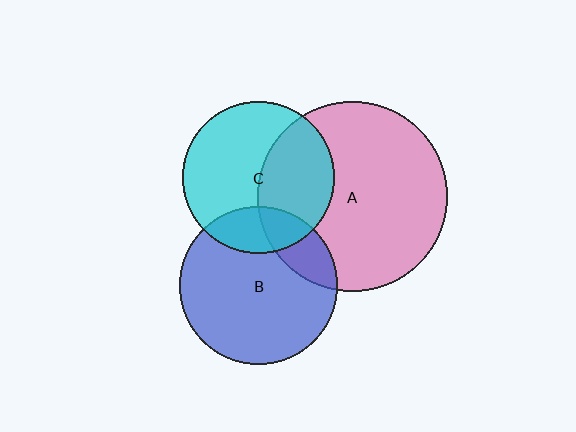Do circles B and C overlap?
Yes.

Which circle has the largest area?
Circle A (pink).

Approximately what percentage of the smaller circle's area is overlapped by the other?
Approximately 20%.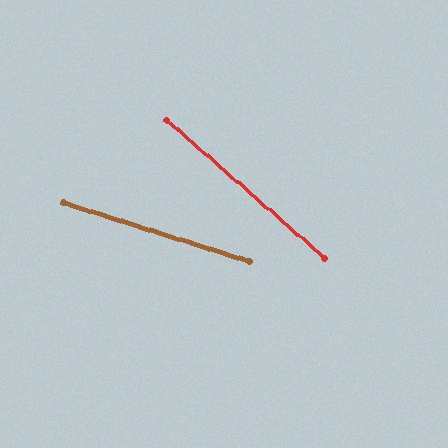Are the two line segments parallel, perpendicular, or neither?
Neither parallel nor perpendicular — they differ by about 24°.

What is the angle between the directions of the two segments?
Approximately 24 degrees.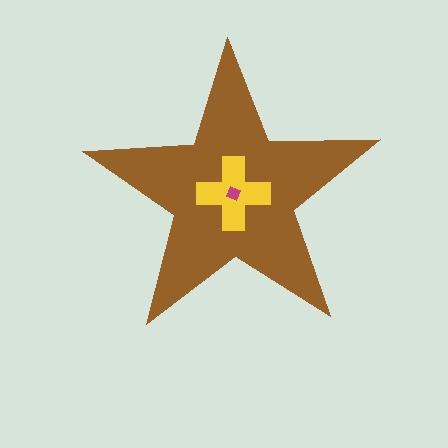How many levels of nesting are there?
3.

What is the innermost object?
The magenta diamond.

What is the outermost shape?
The brown star.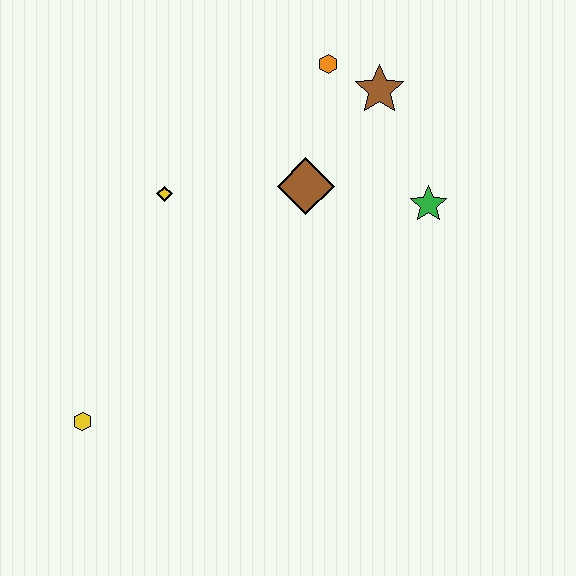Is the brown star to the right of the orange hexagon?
Yes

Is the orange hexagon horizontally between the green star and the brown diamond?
Yes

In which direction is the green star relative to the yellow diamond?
The green star is to the right of the yellow diamond.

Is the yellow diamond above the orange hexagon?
No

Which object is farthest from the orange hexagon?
The yellow hexagon is farthest from the orange hexagon.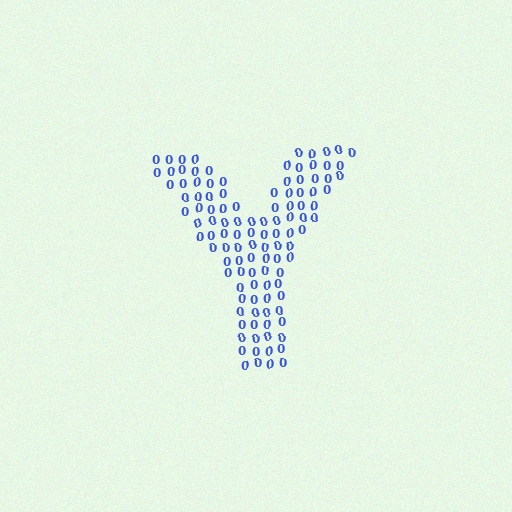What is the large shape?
The large shape is the letter Y.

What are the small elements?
The small elements are digit 0's.